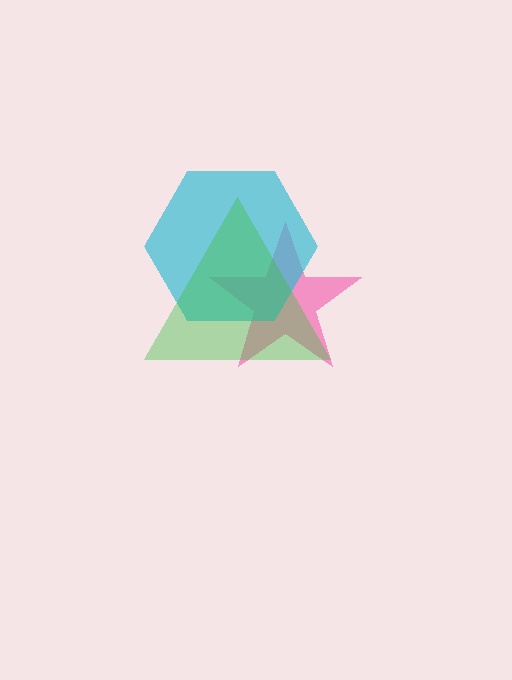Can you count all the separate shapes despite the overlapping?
Yes, there are 3 separate shapes.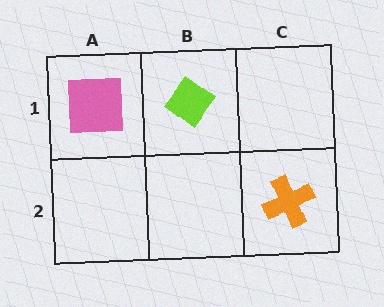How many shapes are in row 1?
2 shapes.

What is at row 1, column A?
A pink square.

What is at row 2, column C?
An orange cross.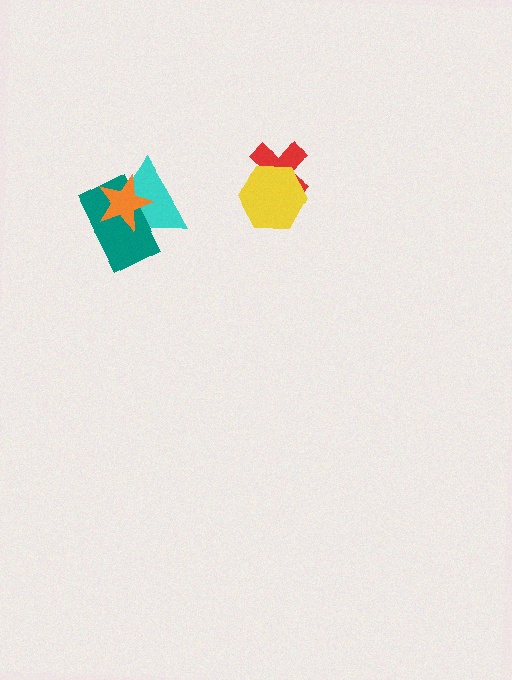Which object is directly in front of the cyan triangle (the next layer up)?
The teal rectangle is directly in front of the cyan triangle.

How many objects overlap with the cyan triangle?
2 objects overlap with the cyan triangle.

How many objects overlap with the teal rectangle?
2 objects overlap with the teal rectangle.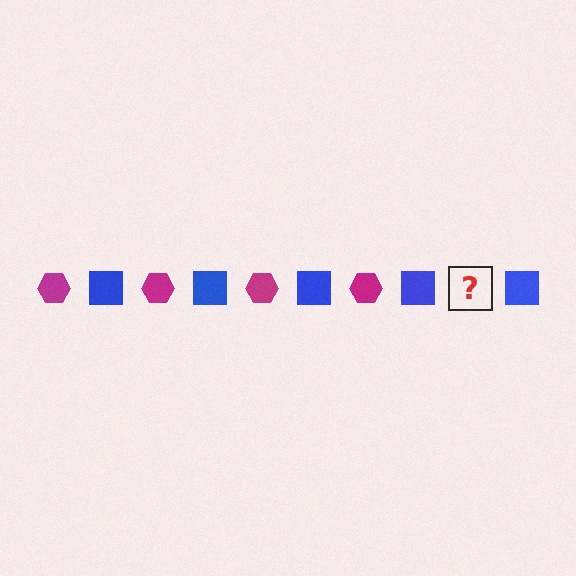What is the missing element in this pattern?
The missing element is a magenta hexagon.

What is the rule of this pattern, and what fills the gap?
The rule is that the pattern alternates between magenta hexagon and blue square. The gap should be filled with a magenta hexagon.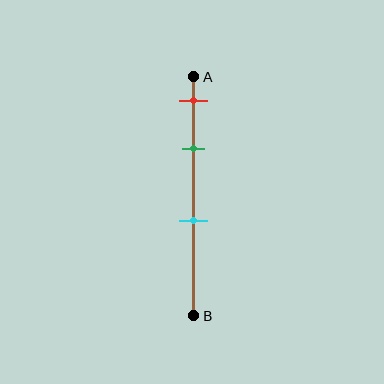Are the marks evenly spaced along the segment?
No, the marks are not evenly spaced.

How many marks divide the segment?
There are 3 marks dividing the segment.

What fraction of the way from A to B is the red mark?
The red mark is approximately 10% (0.1) of the way from A to B.